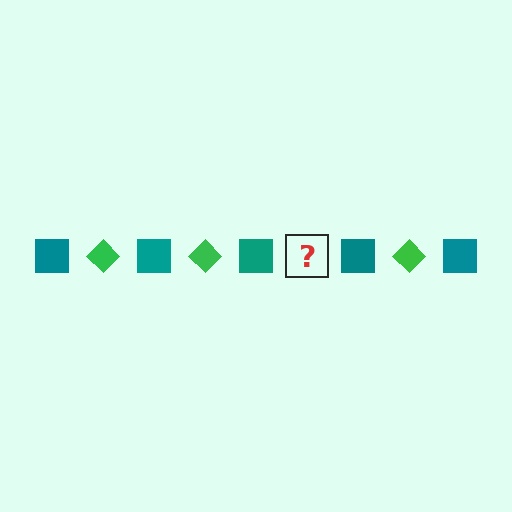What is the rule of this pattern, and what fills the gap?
The rule is that the pattern alternates between teal square and green diamond. The gap should be filled with a green diamond.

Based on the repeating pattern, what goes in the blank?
The blank should be a green diamond.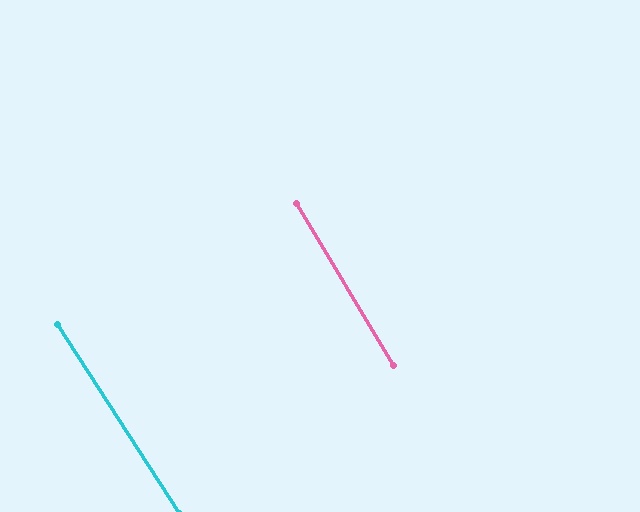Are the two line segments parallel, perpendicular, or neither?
Parallel — their directions differ by only 1.9°.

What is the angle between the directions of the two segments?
Approximately 2 degrees.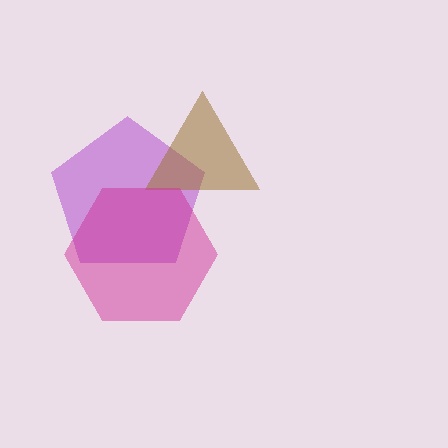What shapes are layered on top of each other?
The layered shapes are: a purple pentagon, a brown triangle, a magenta hexagon.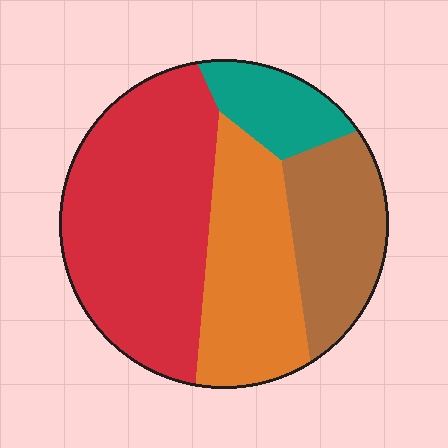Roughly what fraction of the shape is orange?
Orange covers 26% of the shape.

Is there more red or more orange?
Red.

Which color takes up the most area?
Red, at roughly 45%.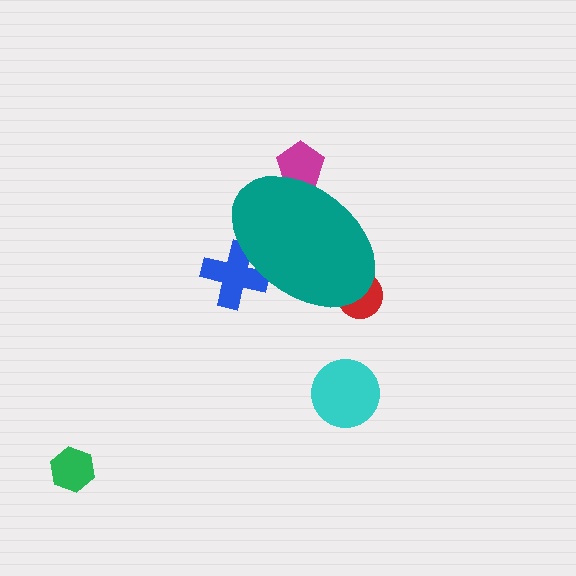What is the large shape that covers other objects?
A teal ellipse.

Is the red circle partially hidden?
Yes, the red circle is partially hidden behind the teal ellipse.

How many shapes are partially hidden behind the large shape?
3 shapes are partially hidden.